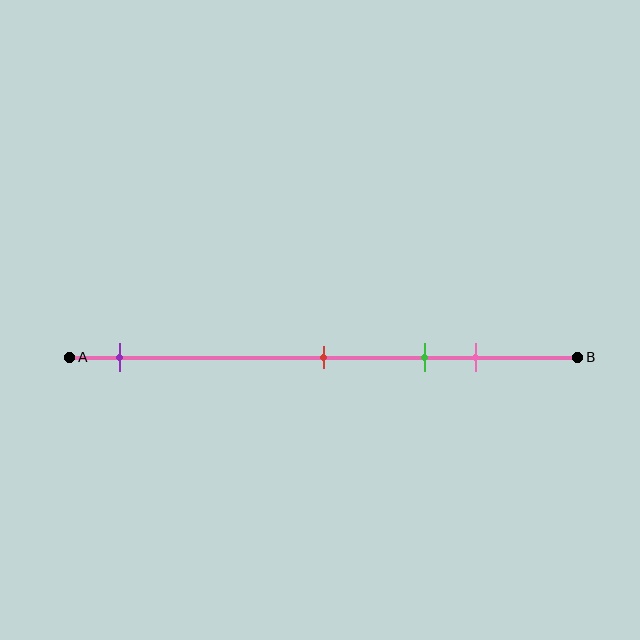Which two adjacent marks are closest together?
The green and pink marks are the closest adjacent pair.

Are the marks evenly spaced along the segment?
No, the marks are not evenly spaced.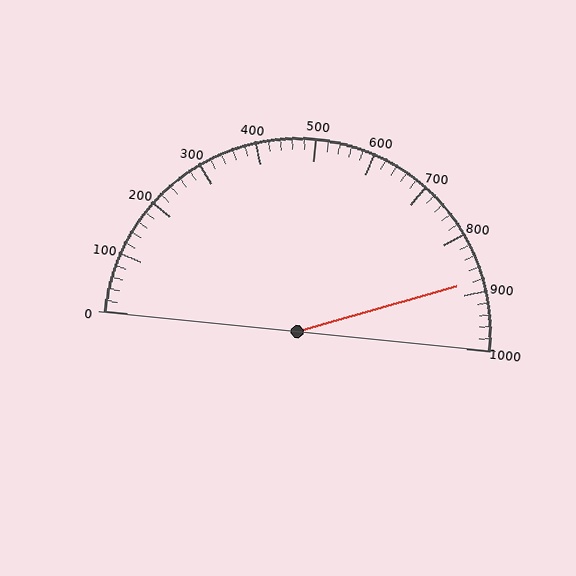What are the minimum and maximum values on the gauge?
The gauge ranges from 0 to 1000.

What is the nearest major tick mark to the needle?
The nearest major tick mark is 900.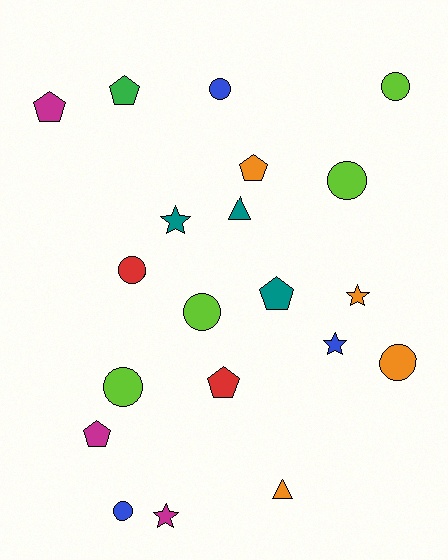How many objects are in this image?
There are 20 objects.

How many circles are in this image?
There are 8 circles.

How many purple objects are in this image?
There are no purple objects.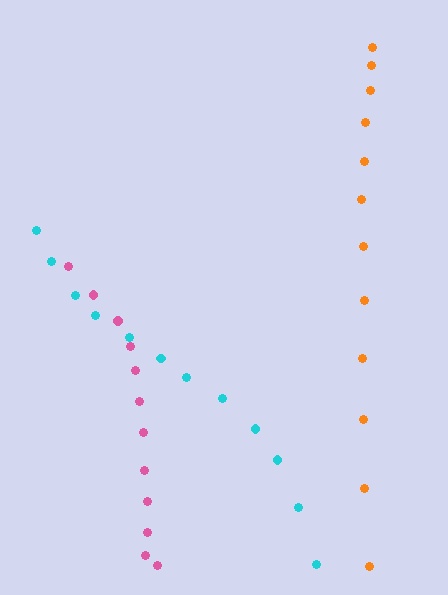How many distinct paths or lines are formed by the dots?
There are 3 distinct paths.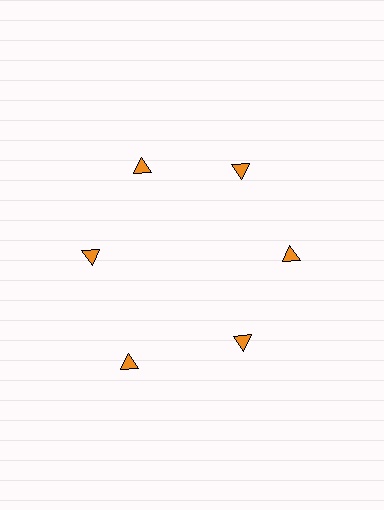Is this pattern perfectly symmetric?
No. The 6 orange triangles are arranged in a ring, but one element near the 7 o'clock position is pushed outward from the center, breaking the 6-fold rotational symmetry.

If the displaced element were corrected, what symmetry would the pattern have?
It would have 6-fold rotational symmetry — the pattern would map onto itself every 60 degrees.